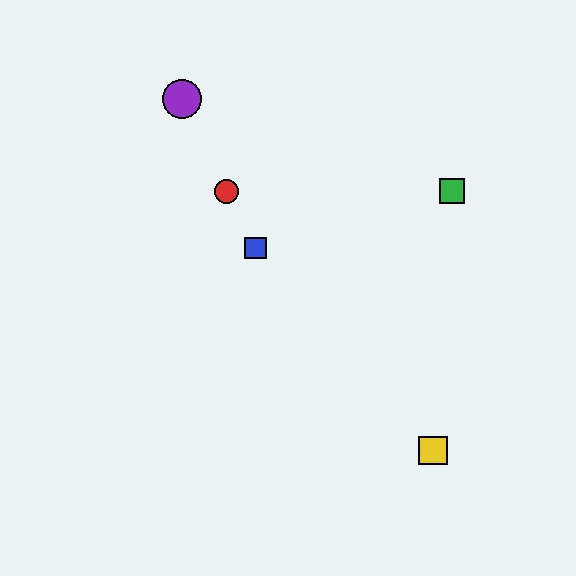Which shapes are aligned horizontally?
The red circle, the green square are aligned horizontally.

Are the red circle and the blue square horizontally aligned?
No, the red circle is at y≈191 and the blue square is at y≈248.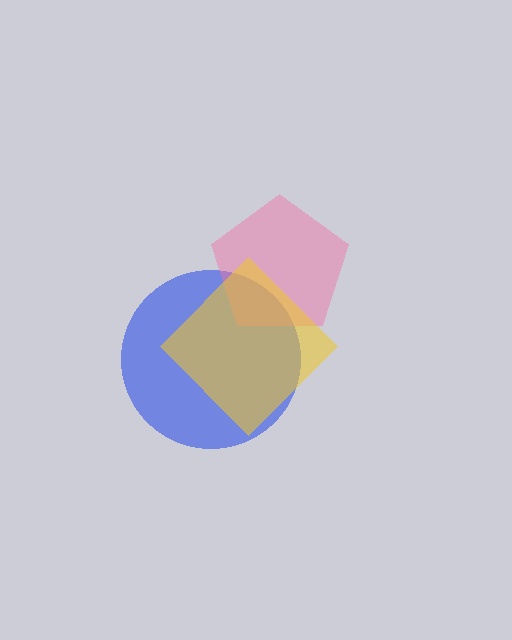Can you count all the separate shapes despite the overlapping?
Yes, there are 3 separate shapes.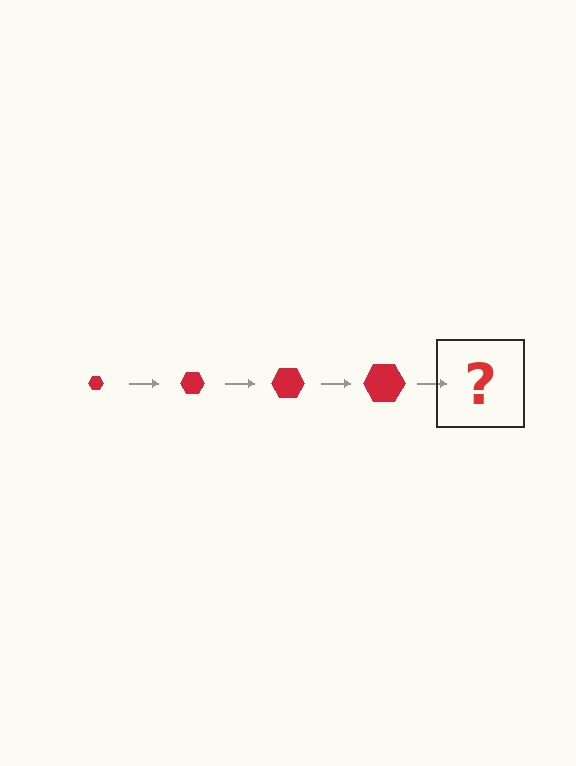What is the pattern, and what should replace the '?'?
The pattern is that the hexagon gets progressively larger each step. The '?' should be a red hexagon, larger than the previous one.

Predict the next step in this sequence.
The next step is a red hexagon, larger than the previous one.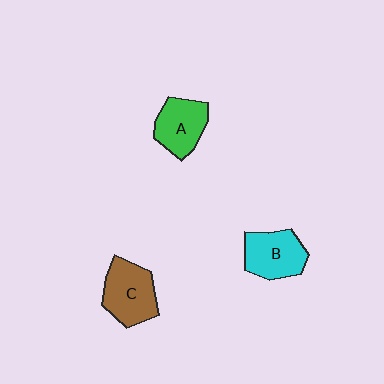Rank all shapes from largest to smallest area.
From largest to smallest: C (brown), B (cyan), A (green).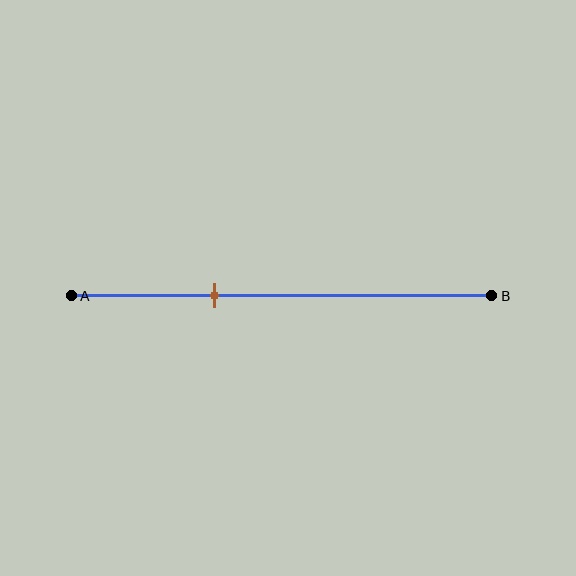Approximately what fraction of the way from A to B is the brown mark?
The brown mark is approximately 35% of the way from A to B.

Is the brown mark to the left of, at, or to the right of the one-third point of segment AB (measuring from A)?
The brown mark is approximately at the one-third point of segment AB.